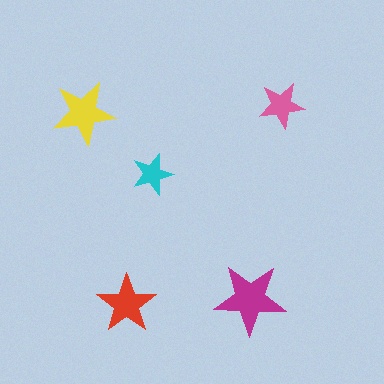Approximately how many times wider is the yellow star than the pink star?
About 1.5 times wider.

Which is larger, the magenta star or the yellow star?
The magenta one.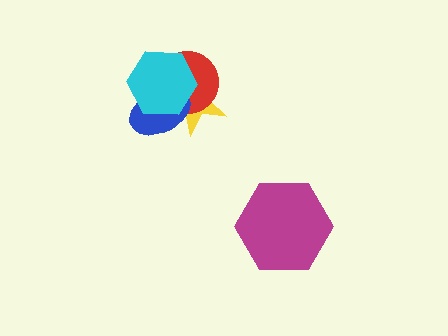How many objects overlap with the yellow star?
3 objects overlap with the yellow star.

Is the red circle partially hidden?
Yes, it is partially covered by another shape.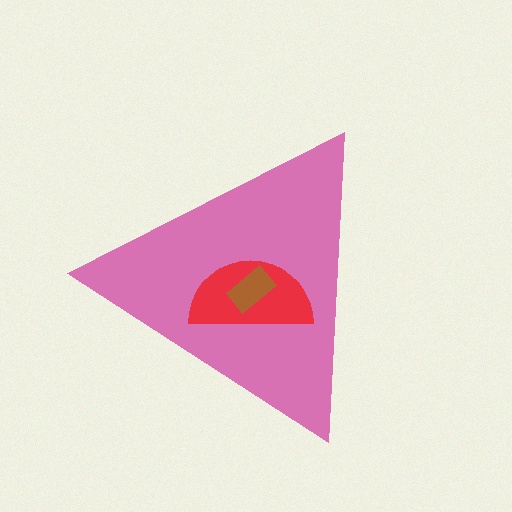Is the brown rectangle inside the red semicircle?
Yes.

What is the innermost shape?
The brown rectangle.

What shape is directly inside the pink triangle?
The red semicircle.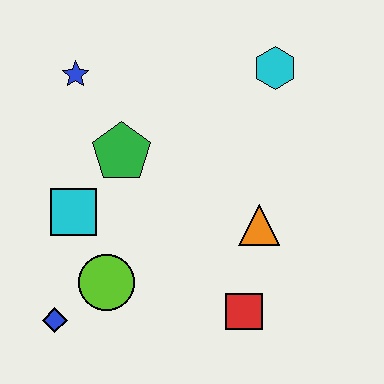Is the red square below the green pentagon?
Yes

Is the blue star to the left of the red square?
Yes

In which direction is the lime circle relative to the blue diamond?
The lime circle is to the right of the blue diamond.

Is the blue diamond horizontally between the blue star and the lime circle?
No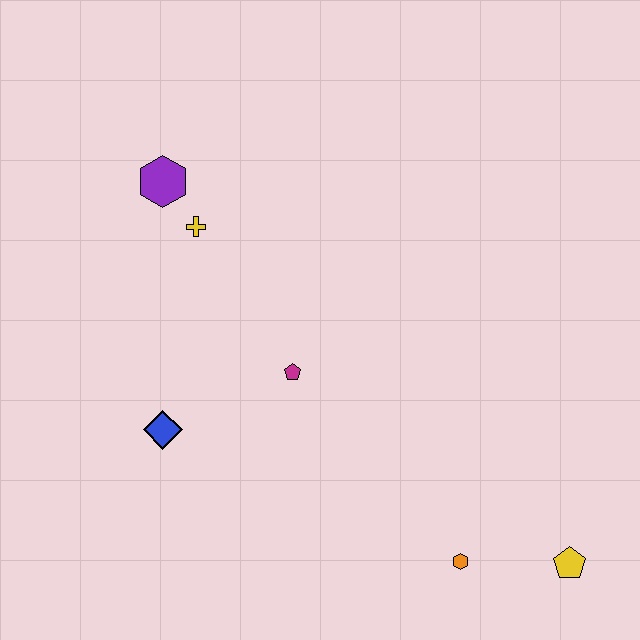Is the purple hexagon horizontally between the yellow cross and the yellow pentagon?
No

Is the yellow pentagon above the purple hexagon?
No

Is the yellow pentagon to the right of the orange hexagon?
Yes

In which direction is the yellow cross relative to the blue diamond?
The yellow cross is above the blue diamond.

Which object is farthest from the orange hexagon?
The purple hexagon is farthest from the orange hexagon.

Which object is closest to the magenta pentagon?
The blue diamond is closest to the magenta pentagon.